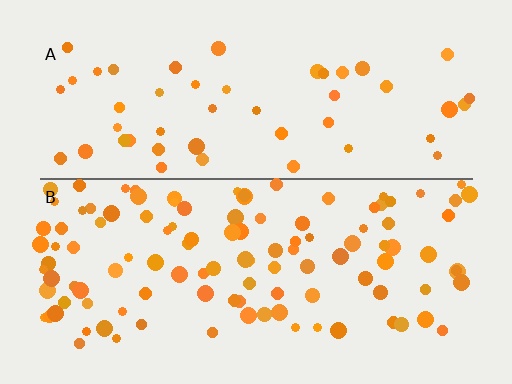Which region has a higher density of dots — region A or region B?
B (the bottom).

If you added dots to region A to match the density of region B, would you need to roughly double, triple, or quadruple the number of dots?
Approximately double.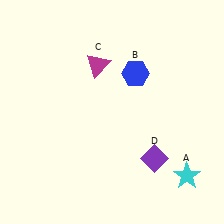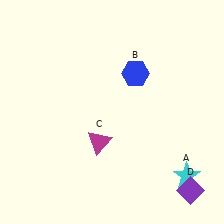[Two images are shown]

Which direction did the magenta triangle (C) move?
The magenta triangle (C) moved down.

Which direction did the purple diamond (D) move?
The purple diamond (D) moved right.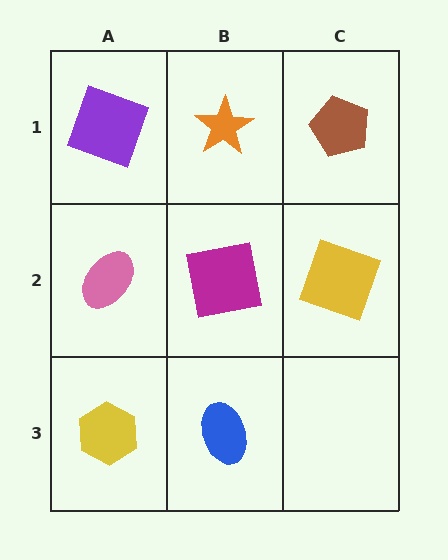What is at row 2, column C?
A yellow square.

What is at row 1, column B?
An orange star.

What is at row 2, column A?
A pink ellipse.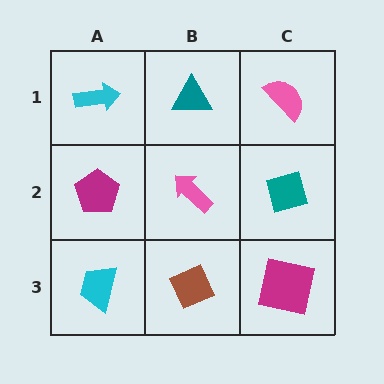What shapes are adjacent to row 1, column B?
A pink arrow (row 2, column B), a cyan arrow (row 1, column A), a pink semicircle (row 1, column C).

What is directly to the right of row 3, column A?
A brown diamond.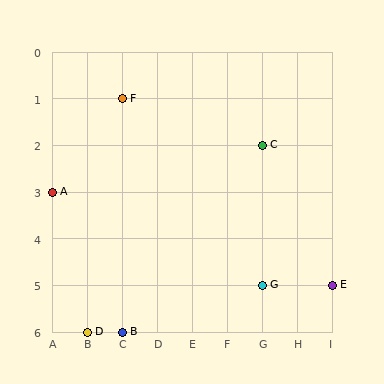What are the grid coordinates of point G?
Point G is at grid coordinates (G, 5).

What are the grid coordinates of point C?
Point C is at grid coordinates (G, 2).